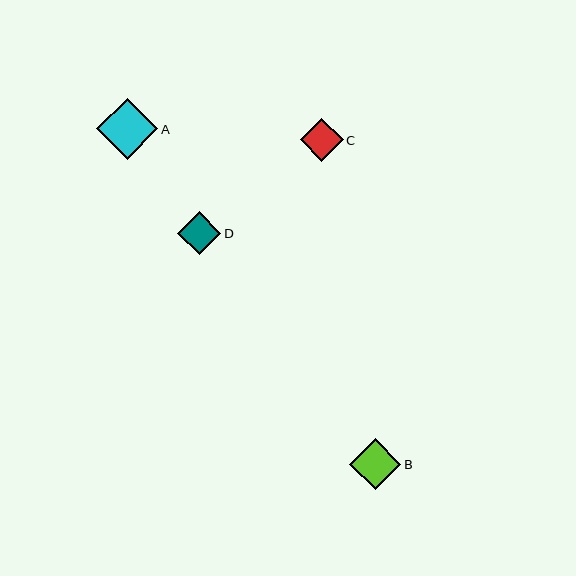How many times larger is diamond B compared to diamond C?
Diamond B is approximately 1.2 times the size of diamond C.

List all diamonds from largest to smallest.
From largest to smallest: A, B, D, C.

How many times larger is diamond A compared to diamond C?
Diamond A is approximately 1.4 times the size of diamond C.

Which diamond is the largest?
Diamond A is the largest with a size of approximately 61 pixels.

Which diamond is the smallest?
Diamond C is the smallest with a size of approximately 42 pixels.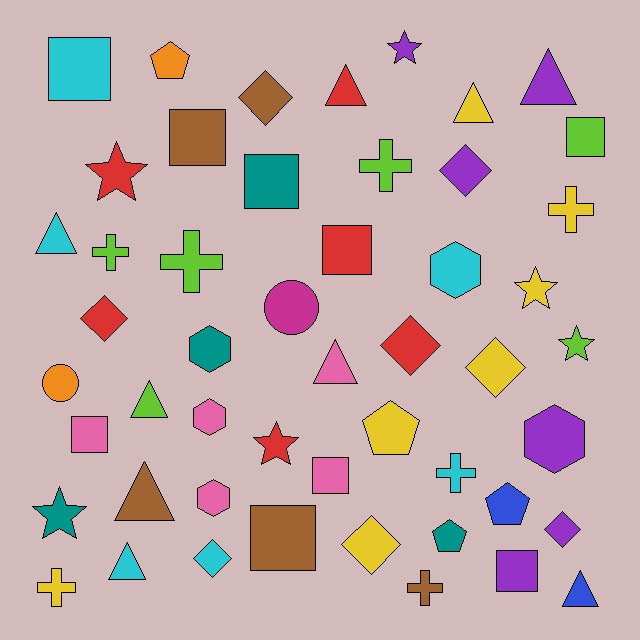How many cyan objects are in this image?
There are 6 cyan objects.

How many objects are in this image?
There are 50 objects.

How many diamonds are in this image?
There are 8 diamonds.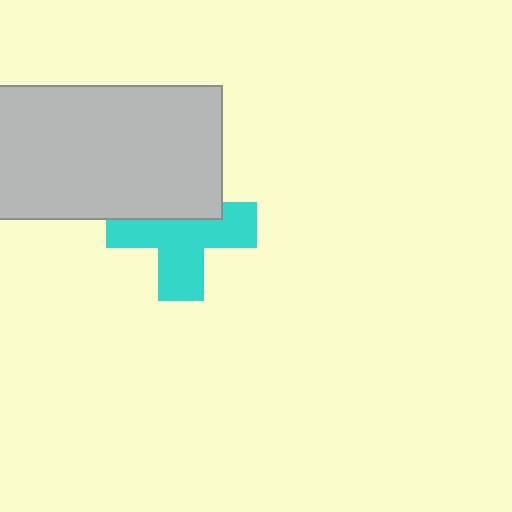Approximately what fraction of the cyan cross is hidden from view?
Roughly 38% of the cyan cross is hidden behind the light gray rectangle.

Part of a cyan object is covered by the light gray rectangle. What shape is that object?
It is a cross.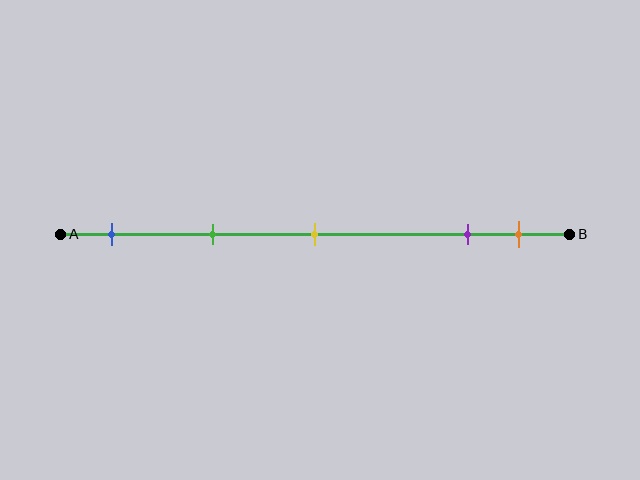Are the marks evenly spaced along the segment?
No, the marks are not evenly spaced.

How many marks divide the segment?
There are 5 marks dividing the segment.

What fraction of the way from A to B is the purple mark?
The purple mark is approximately 80% (0.8) of the way from A to B.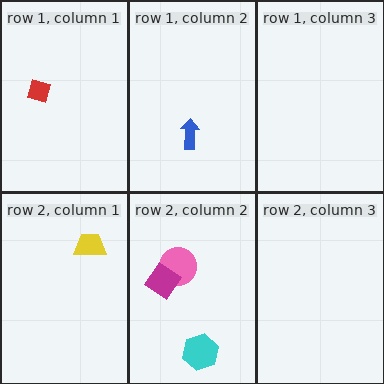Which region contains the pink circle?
The row 2, column 2 region.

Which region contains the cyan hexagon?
The row 2, column 2 region.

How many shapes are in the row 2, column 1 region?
1.